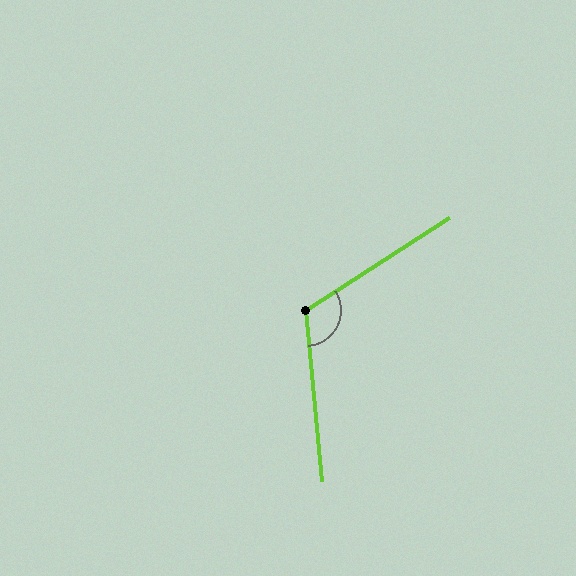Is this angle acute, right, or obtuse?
It is obtuse.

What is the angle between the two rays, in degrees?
Approximately 117 degrees.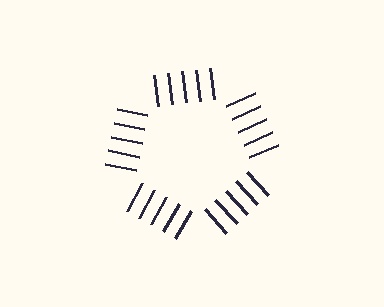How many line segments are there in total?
25 — 5 along each of the 5 edges.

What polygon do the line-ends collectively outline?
An illusory pentagon — the line segments terminate on its edges but no continuous stroke is drawn.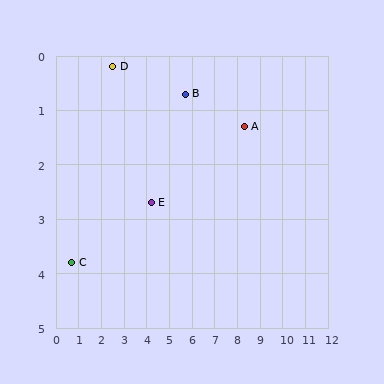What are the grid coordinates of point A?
Point A is at approximately (8.3, 1.3).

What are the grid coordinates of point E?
Point E is at approximately (4.2, 2.7).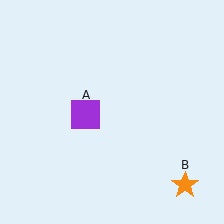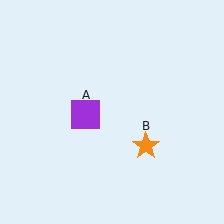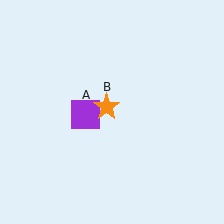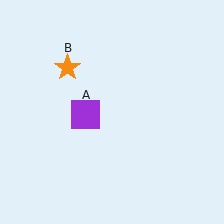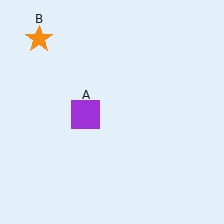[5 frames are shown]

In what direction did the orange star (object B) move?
The orange star (object B) moved up and to the left.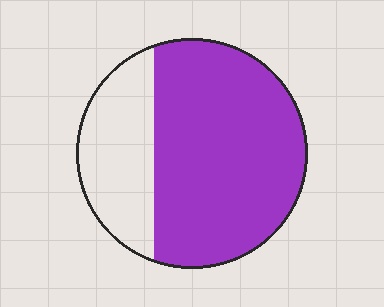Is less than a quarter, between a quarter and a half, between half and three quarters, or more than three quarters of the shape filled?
Between half and three quarters.